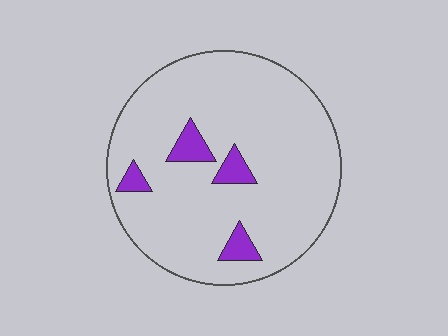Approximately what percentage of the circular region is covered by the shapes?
Approximately 10%.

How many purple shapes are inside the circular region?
4.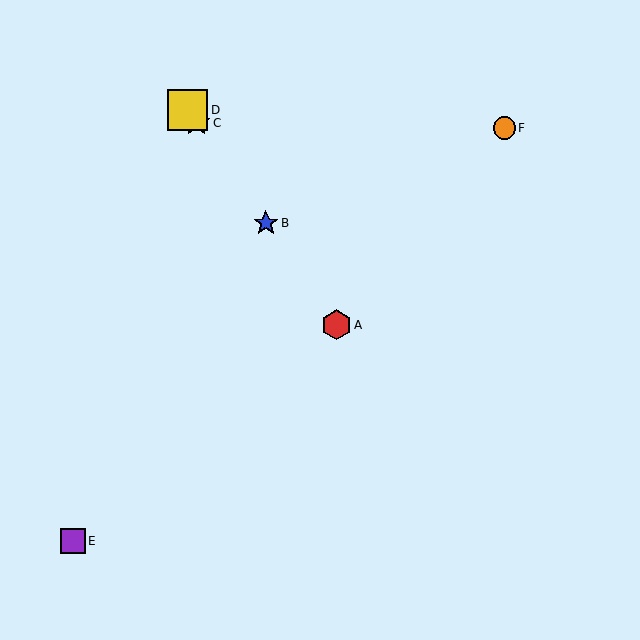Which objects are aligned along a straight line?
Objects A, B, C, D are aligned along a straight line.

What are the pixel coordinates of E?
Object E is at (73, 541).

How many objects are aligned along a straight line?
4 objects (A, B, C, D) are aligned along a straight line.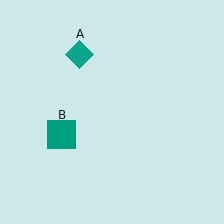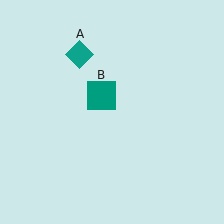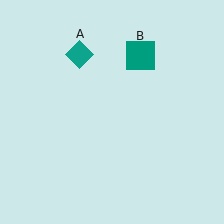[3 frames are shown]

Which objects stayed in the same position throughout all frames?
Teal diamond (object A) remained stationary.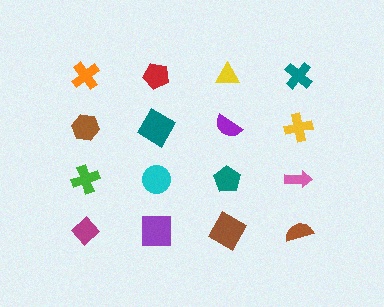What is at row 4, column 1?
A magenta diamond.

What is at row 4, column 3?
A brown square.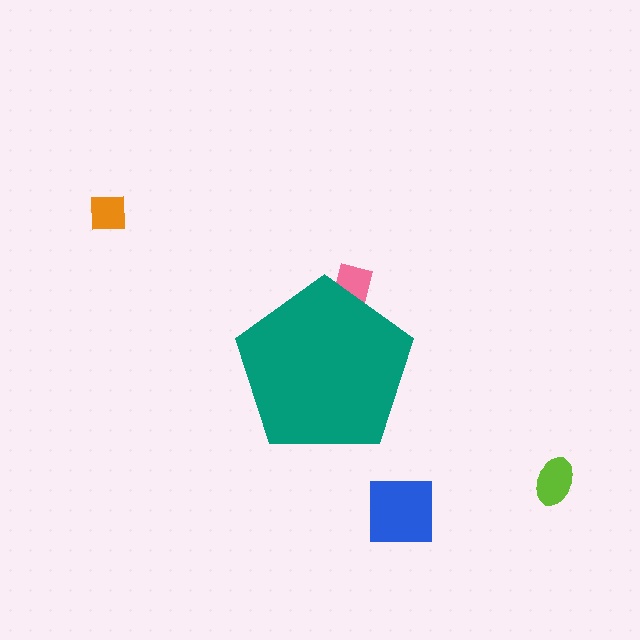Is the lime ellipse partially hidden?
No, the lime ellipse is fully visible.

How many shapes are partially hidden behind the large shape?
1 shape is partially hidden.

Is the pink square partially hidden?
Yes, the pink square is partially hidden behind the teal pentagon.